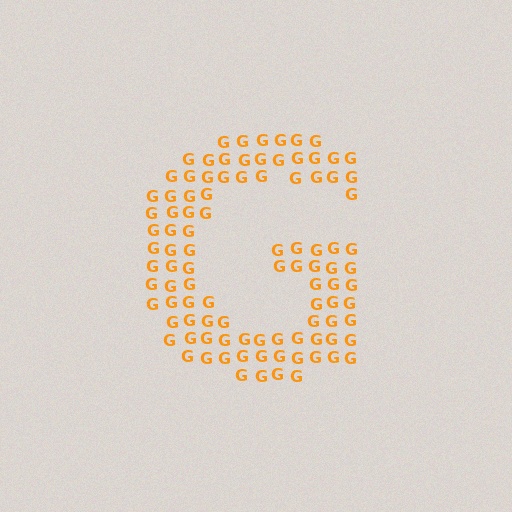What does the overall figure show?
The overall figure shows the letter G.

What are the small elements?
The small elements are letter G's.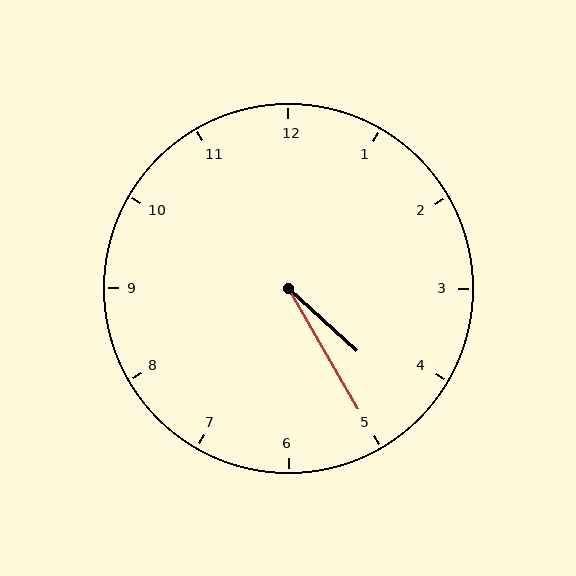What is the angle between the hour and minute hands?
Approximately 18 degrees.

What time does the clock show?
4:25.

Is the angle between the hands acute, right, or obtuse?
It is acute.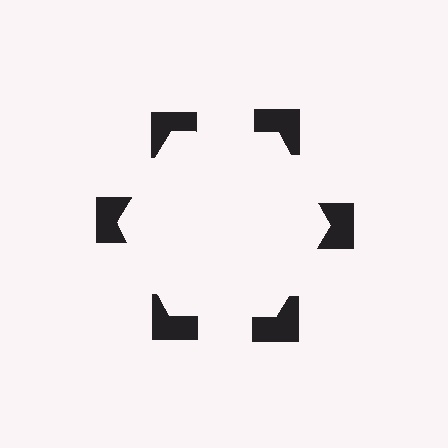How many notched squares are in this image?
There are 6 — one at each vertex of the illusory hexagon.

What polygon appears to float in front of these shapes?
An illusory hexagon — its edges are inferred from the aligned wedge cuts in the notched squares, not physically drawn.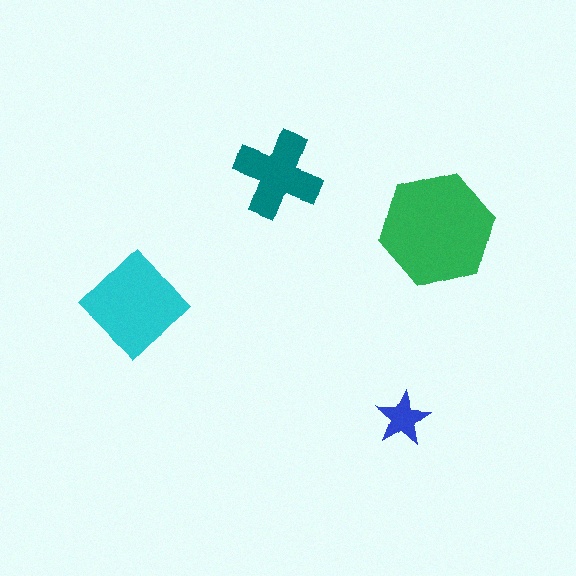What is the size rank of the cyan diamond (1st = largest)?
2nd.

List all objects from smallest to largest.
The blue star, the teal cross, the cyan diamond, the green hexagon.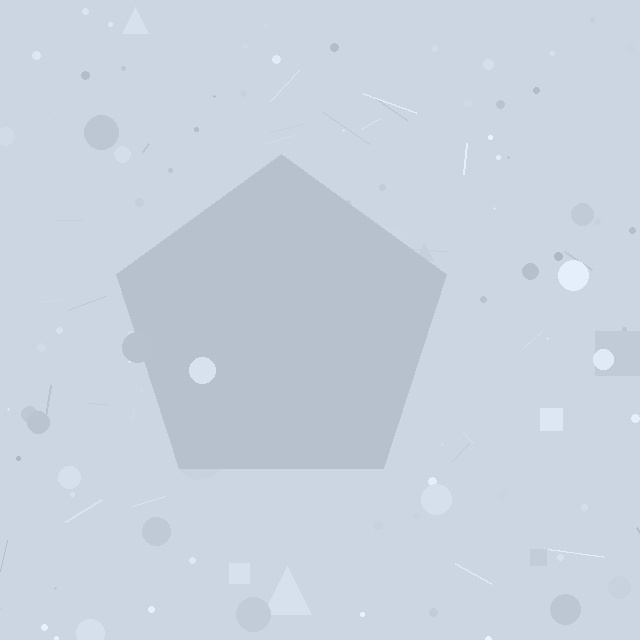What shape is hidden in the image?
A pentagon is hidden in the image.